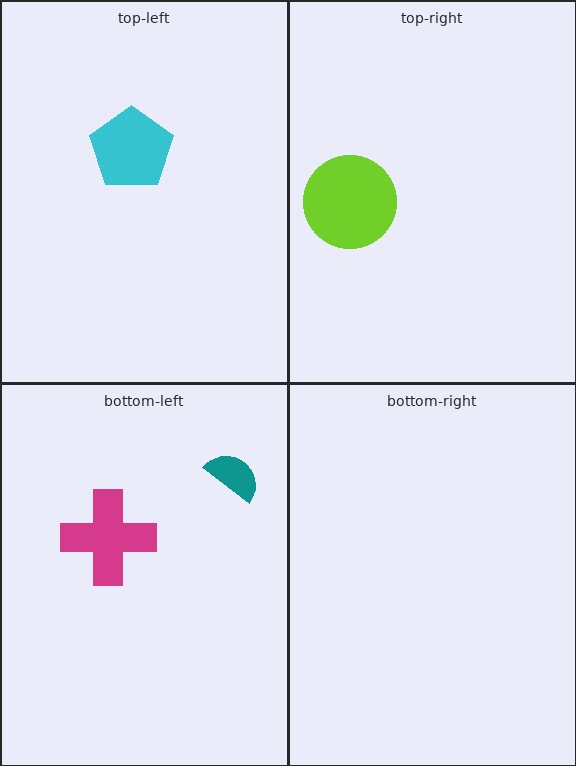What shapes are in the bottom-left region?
The teal semicircle, the magenta cross.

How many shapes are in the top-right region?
1.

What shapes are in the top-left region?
The cyan pentagon.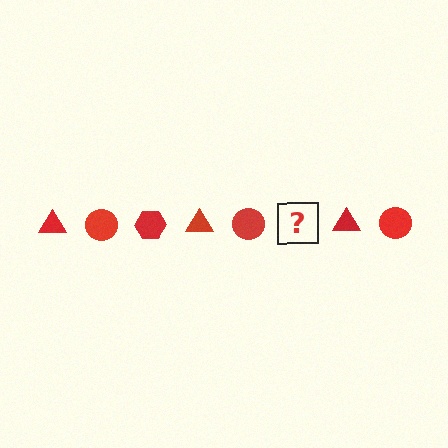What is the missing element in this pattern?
The missing element is a red hexagon.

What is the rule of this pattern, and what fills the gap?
The rule is that the pattern cycles through triangle, circle, hexagon shapes in red. The gap should be filled with a red hexagon.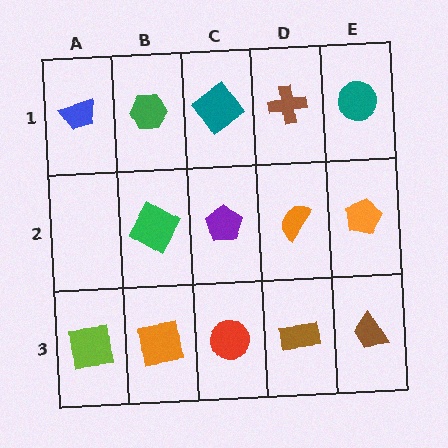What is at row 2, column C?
A purple pentagon.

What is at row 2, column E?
An orange pentagon.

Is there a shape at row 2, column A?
No, that cell is empty.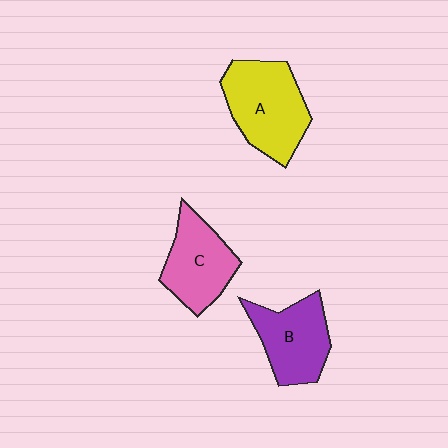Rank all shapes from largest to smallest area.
From largest to smallest: A (yellow), B (purple), C (pink).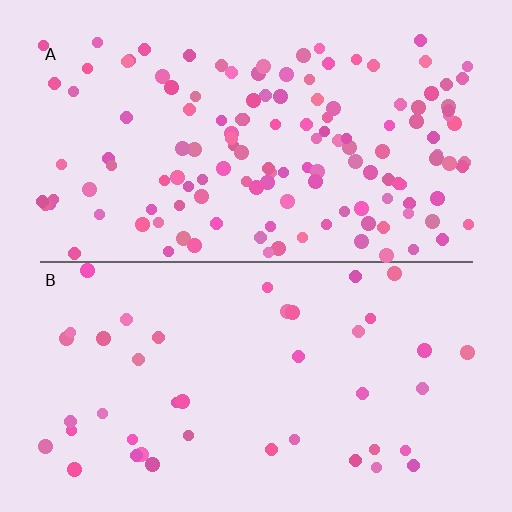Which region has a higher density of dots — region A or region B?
A (the top).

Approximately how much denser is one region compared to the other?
Approximately 3.2× — region A over region B.